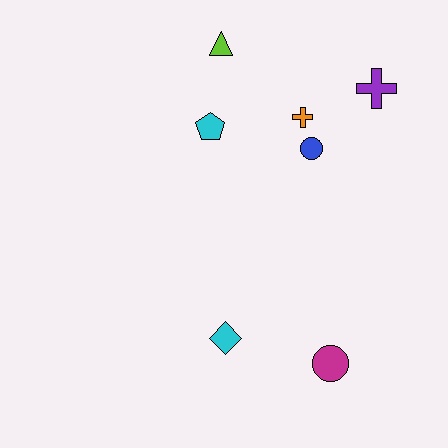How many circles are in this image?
There are 2 circles.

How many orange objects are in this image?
There is 1 orange object.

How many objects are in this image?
There are 7 objects.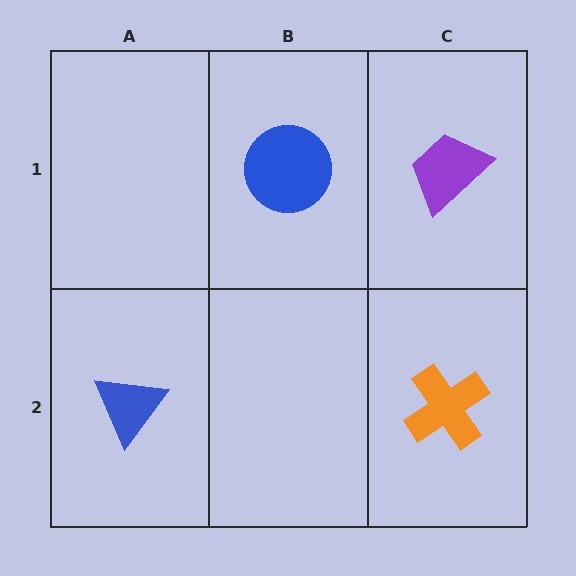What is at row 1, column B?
A blue circle.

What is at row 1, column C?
A purple trapezoid.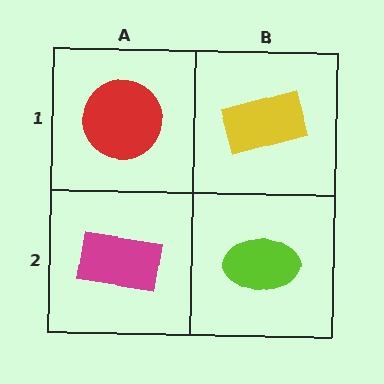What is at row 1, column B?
A yellow rectangle.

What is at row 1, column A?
A red circle.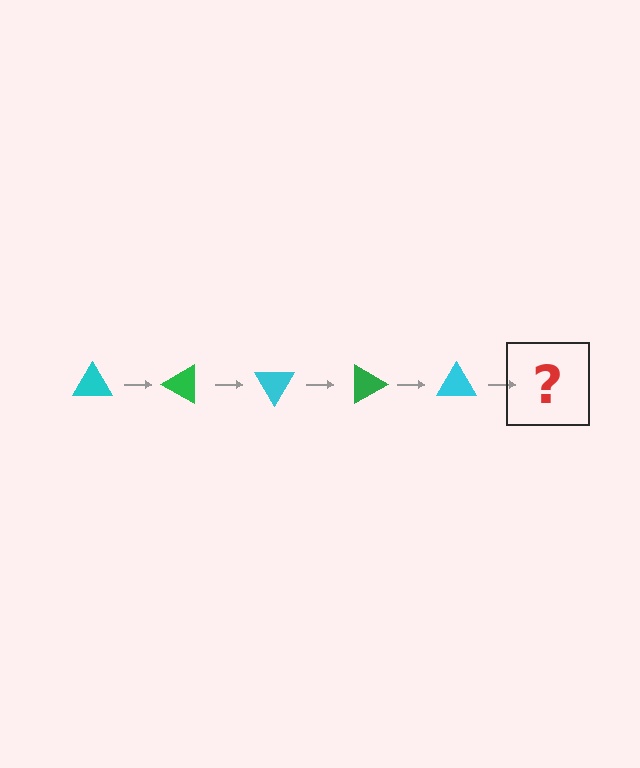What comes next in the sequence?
The next element should be a green triangle, rotated 150 degrees from the start.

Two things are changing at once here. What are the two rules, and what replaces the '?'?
The two rules are that it rotates 30 degrees each step and the color cycles through cyan and green. The '?' should be a green triangle, rotated 150 degrees from the start.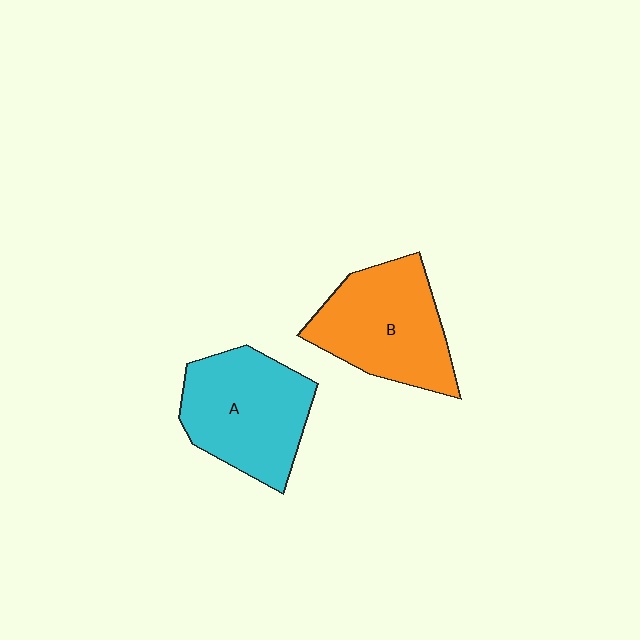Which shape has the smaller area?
Shape B (orange).